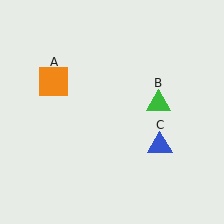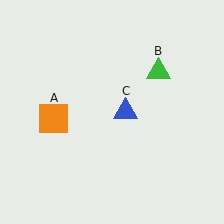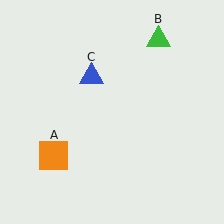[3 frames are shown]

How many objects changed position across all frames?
3 objects changed position: orange square (object A), green triangle (object B), blue triangle (object C).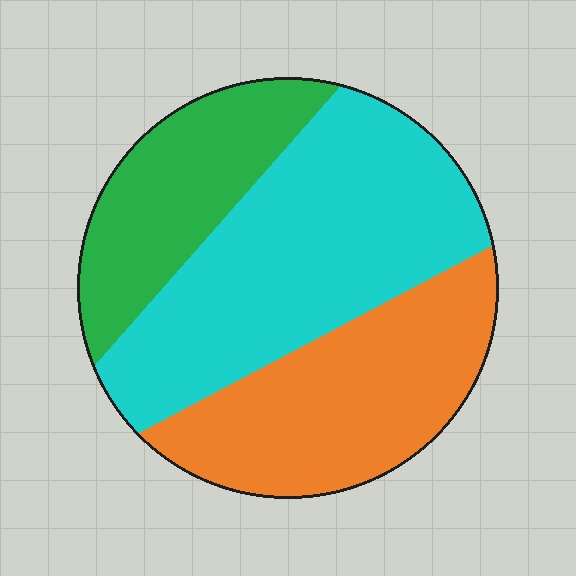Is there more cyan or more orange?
Cyan.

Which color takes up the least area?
Green, at roughly 25%.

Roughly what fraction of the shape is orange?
Orange covers around 35% of the shape.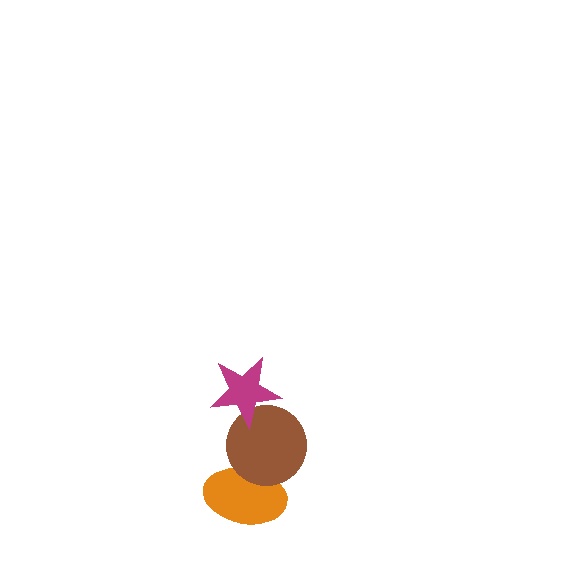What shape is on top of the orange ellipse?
The brown circle is on top of the orange ellipse.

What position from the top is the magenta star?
The magenta star is 1st from the top.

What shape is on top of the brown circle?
The magenta star is on top of the brown circle.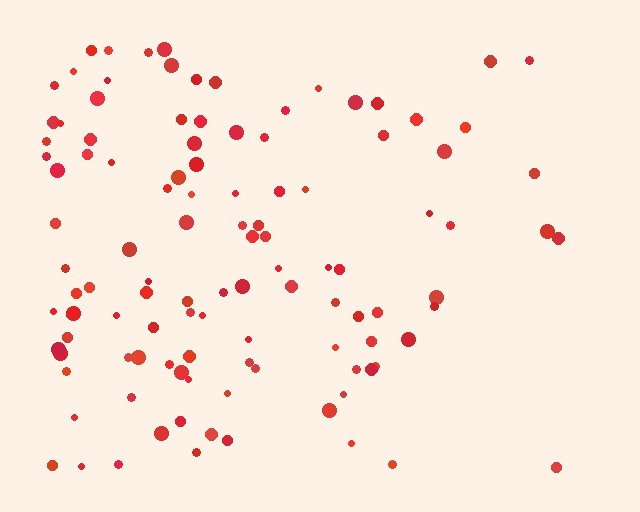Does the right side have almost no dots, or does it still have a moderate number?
Still a moderate number, just noticeably fewer than the left.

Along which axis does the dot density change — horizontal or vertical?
Horizontal.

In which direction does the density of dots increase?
From right to left, with the left side densest.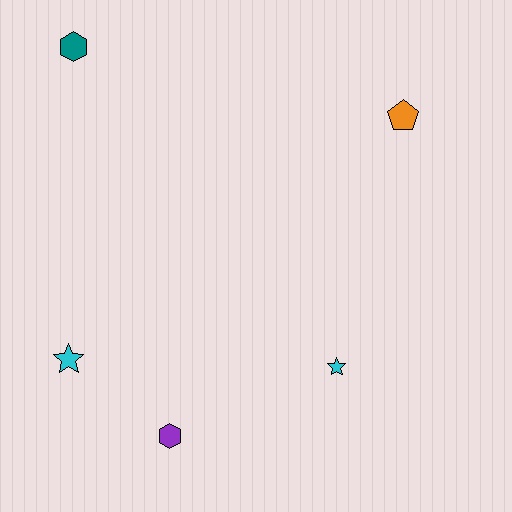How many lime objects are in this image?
There are no lime objects.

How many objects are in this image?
There are 5 objects.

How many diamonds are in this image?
There are no diamonds.